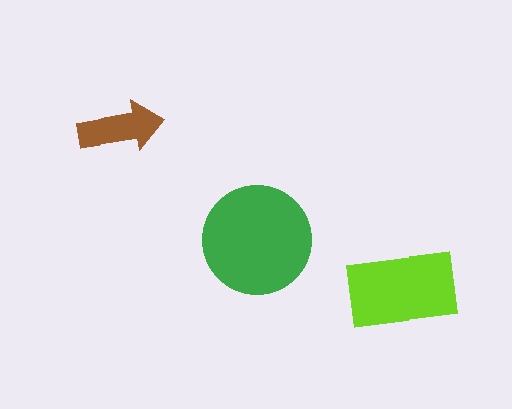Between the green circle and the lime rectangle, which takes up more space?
The green circle.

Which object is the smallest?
The brown arrow.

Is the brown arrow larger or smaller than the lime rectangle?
Smaller.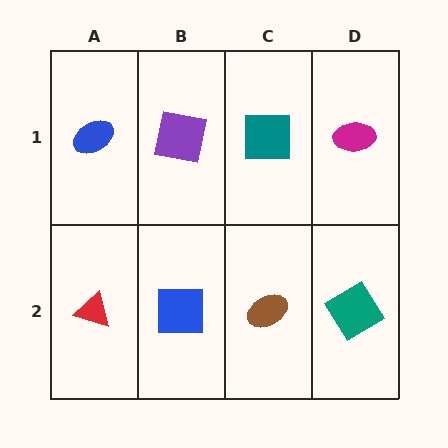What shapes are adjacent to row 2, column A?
A blue ellipse (row 1, column A), a blue square (row 2, column B).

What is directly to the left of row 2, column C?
A blue square.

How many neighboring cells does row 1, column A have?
2.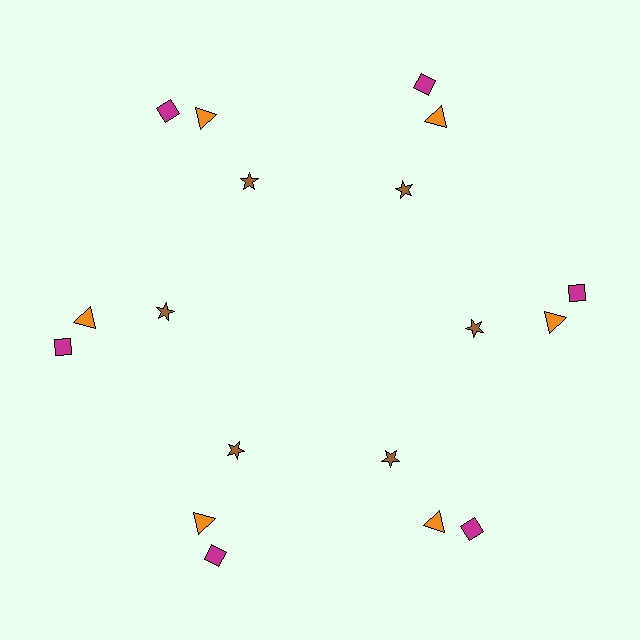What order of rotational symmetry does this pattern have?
This pattern has 6-fold rotational symmetry.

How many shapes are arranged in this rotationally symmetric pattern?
There are 18 shapes, arranged in 6 groups of 3.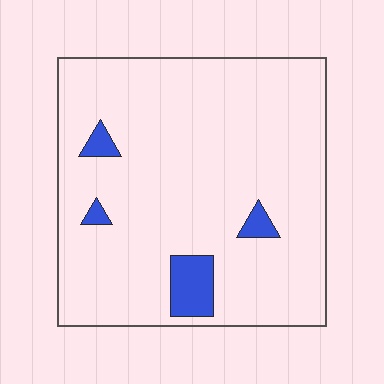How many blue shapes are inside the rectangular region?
4.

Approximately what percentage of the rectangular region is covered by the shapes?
Approximately 5%.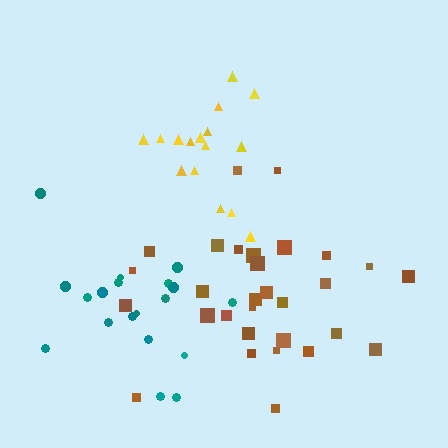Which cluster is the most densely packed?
Yellow.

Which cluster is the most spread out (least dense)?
Teal.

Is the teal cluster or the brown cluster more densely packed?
Brown.